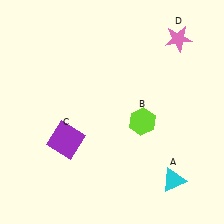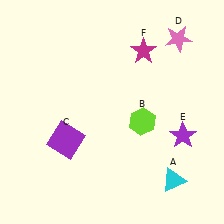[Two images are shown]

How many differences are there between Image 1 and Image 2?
There are 2 differences between the two images.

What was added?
A purple star (E), a magenta star (F) were added in Image 2.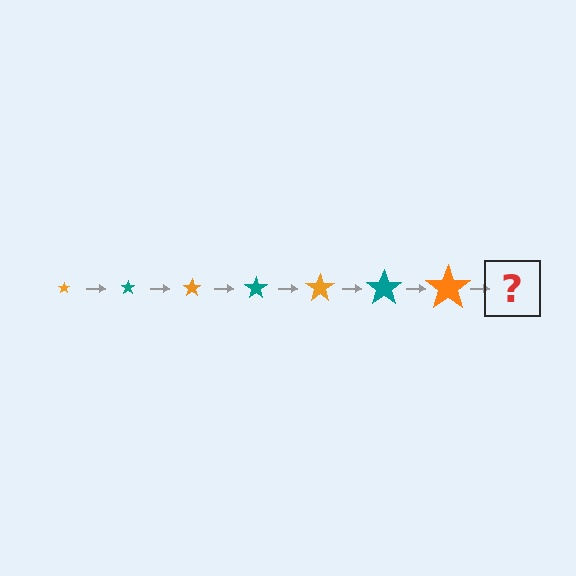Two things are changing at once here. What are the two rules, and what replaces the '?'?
The two rules are that the star grows larger each step and the color cycles through orange and teal. The '?' should be a teal star, larger than the previous one.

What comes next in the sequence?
The next element should be a teal star, larger than the previous one.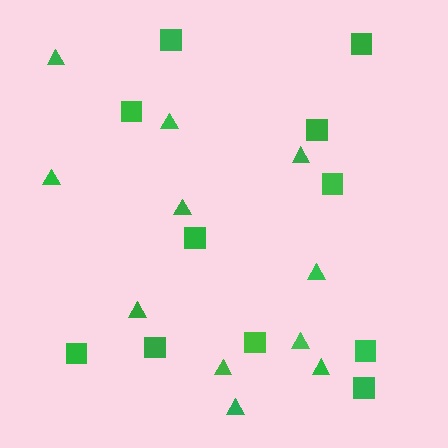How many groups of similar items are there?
There are 2 groups: one group of squares (11) and one group of triangles (11).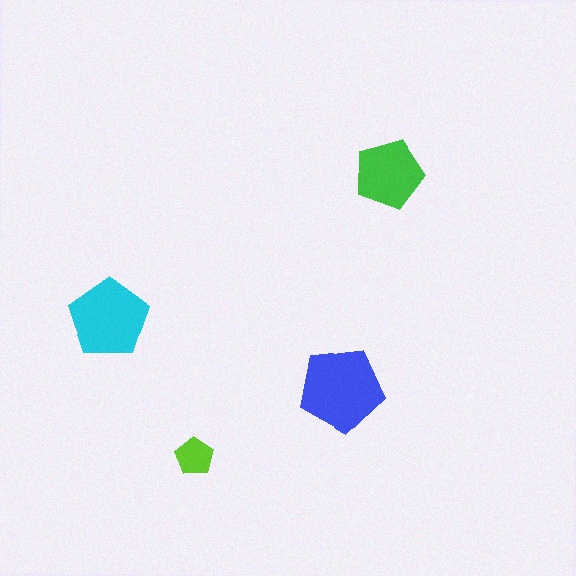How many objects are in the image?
There are 4 objects in the image.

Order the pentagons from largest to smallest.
the blue one, the cyan one, the green one, the lime one.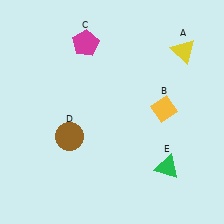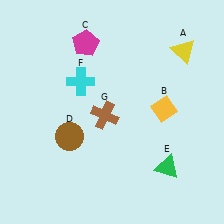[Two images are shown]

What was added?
A cyan cross (F), a brown cross (G) were added in Image 2.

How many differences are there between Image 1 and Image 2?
There are 2 differences between the two images.